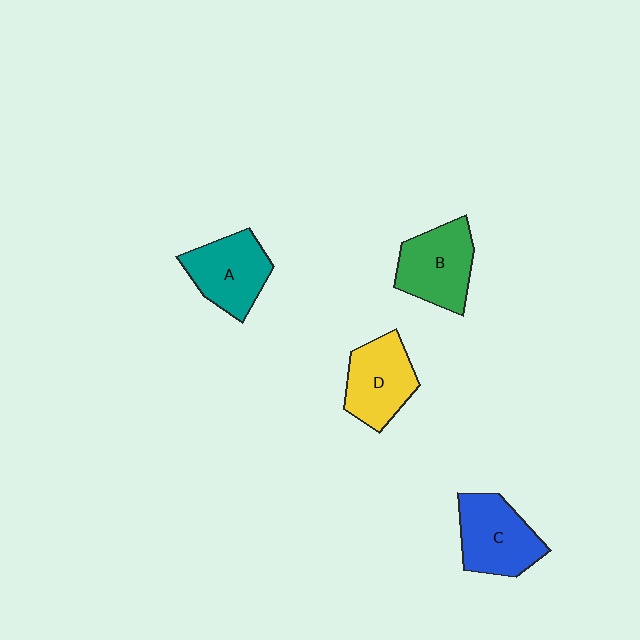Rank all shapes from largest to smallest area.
From largest to smallest: C (blue), B (green), A (teal), D (yellow).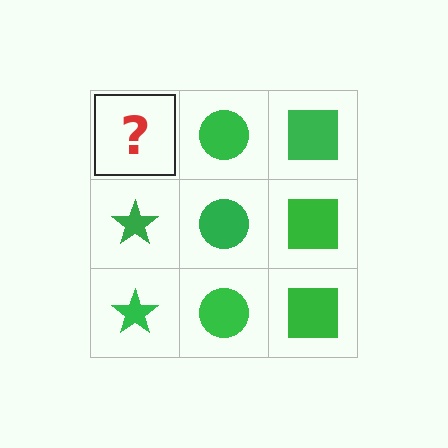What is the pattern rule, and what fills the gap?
The rule is that each column has a consistent shape. The gap should be filled with a green star.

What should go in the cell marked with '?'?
The missing cell should contain a green star.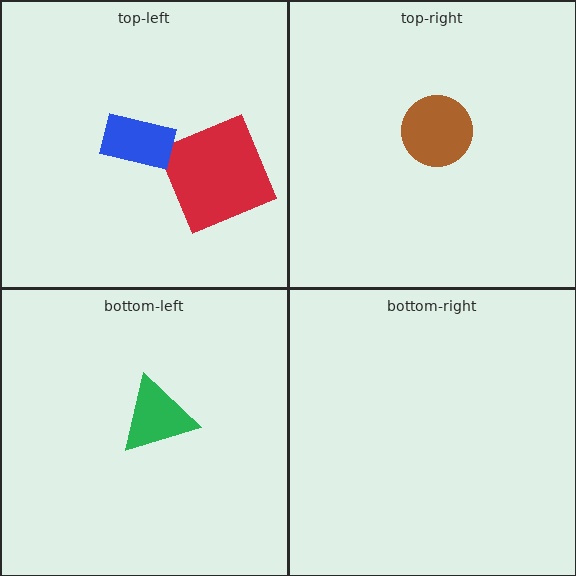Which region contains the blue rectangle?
The top-left region.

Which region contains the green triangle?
The bottom-left region.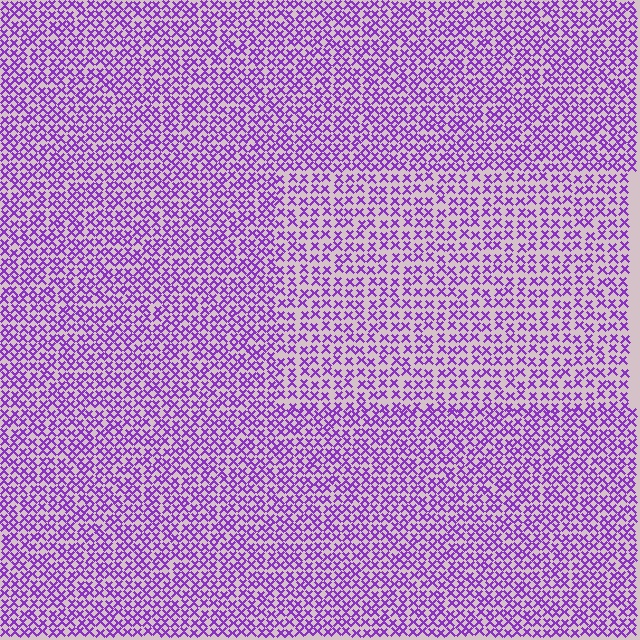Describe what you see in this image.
The image contains small purple elements arranged at two different densities. A rectangle-shaped region is visible where the elements are less densely packed than the surrounding area.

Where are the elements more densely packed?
The elements are more densely packed outside the rectangle boundary.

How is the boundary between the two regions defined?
The boundary is defined by a change in element density (approximately 1.5x ratio). All elements are the same color, size, and shape.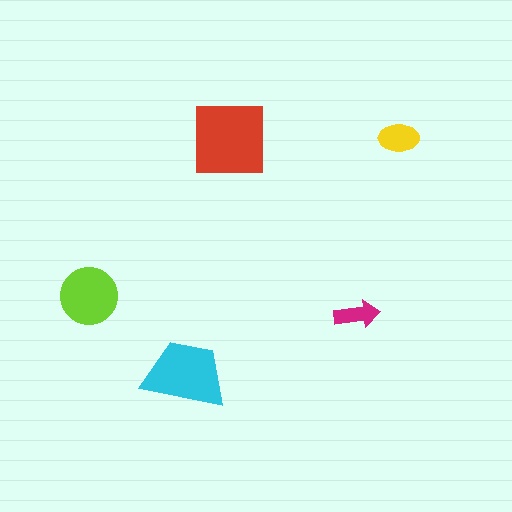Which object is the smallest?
The magenta arrow.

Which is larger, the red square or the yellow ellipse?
The red square.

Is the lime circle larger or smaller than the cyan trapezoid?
Smaller.